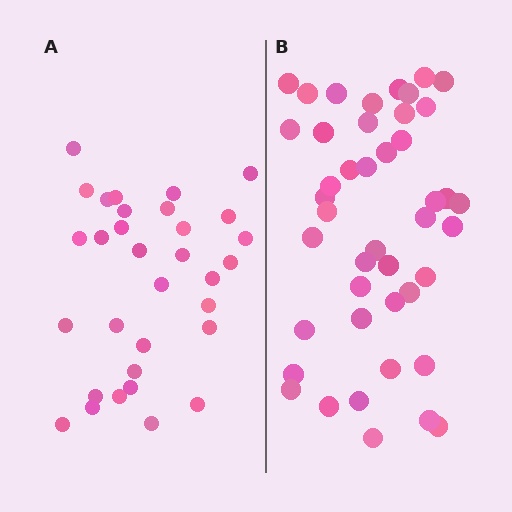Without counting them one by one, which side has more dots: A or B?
Region B (the right region) has more dots.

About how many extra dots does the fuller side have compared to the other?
Region B has roughly 12 or so more dots than region A.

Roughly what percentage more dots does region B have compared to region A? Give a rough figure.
About 40% more.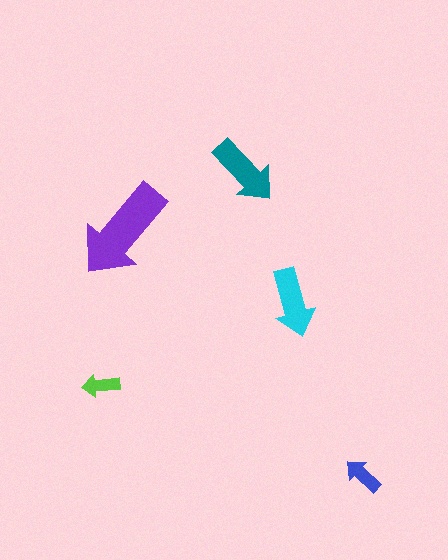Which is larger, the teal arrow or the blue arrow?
The teal one.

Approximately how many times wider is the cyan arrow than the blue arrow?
About 1.5 times wider.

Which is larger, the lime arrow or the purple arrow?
The purple one.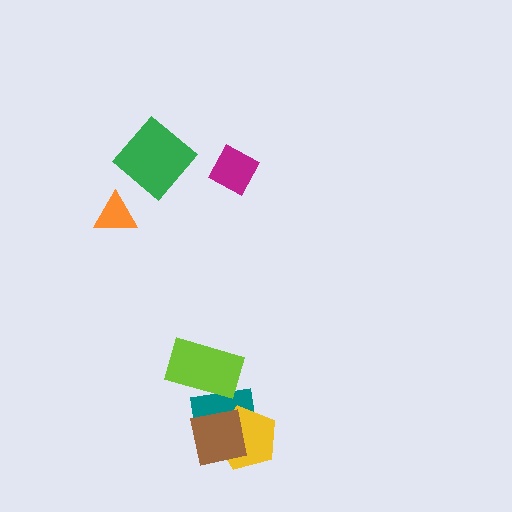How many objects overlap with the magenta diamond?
0 objects overlap with the magenta diamond.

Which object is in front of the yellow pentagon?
The brown square is in front of the yellow pentagon.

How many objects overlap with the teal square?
3 objects overlap with the teal square.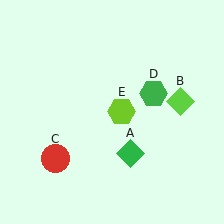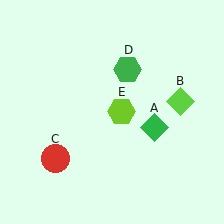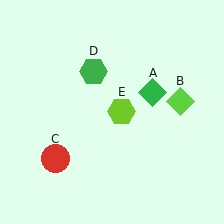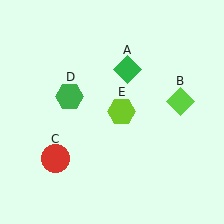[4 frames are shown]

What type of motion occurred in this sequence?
The green diamond (object A), green hexagon (object D) rotated counterclockwise around the center of the scene.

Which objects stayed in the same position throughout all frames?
Lime diamond (object B) and red circle (object C) and lime hexagon (object E) remained stationary.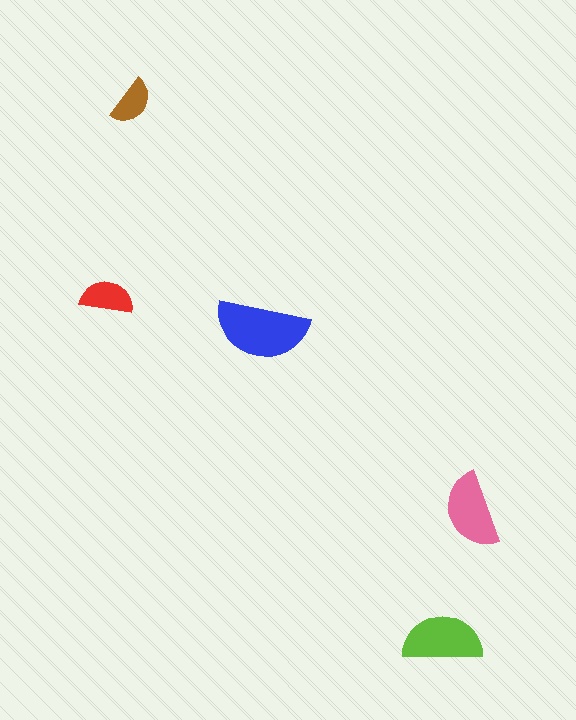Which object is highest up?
The brown semicircle is topmost.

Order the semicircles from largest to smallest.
the blue one, the lime one, the pink one, the red one, the brown one.